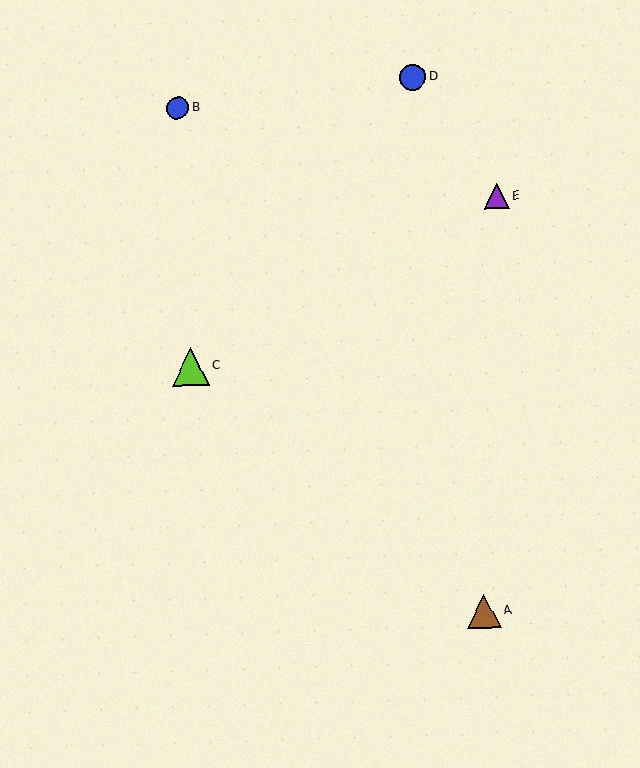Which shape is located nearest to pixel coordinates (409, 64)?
The blue circle (labeled D) at (413, 77) is nearest to that location.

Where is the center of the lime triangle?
The center of the lime triangle is at (190, 366).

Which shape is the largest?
The lime triangle (labeled C) is the largest.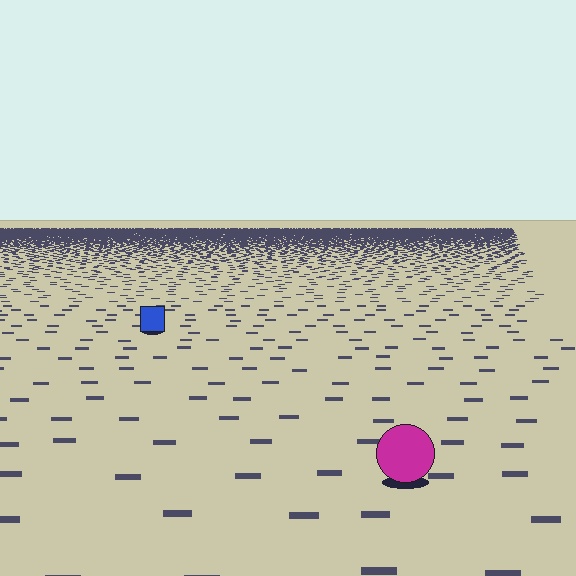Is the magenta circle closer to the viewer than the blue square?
Yes. The magenta circle is closer — you can tell from the texture gradient: the ground texture is coarser near it.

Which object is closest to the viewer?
The magenta circle is closest. The texture marks near it are larger and more spread out.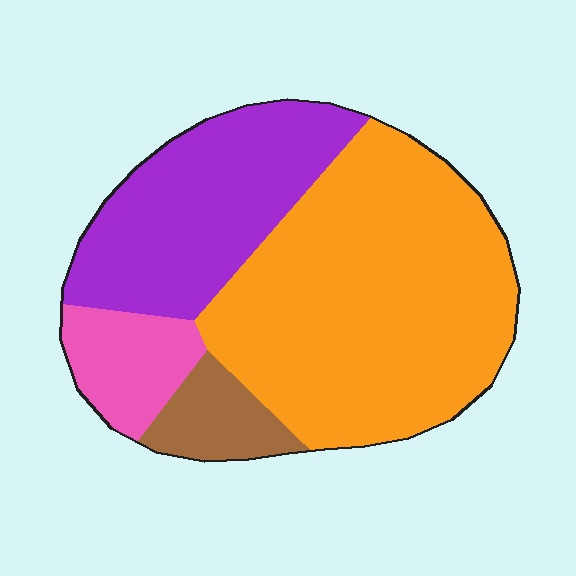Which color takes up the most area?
Orange, at roughly 55%.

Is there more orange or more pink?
Orange.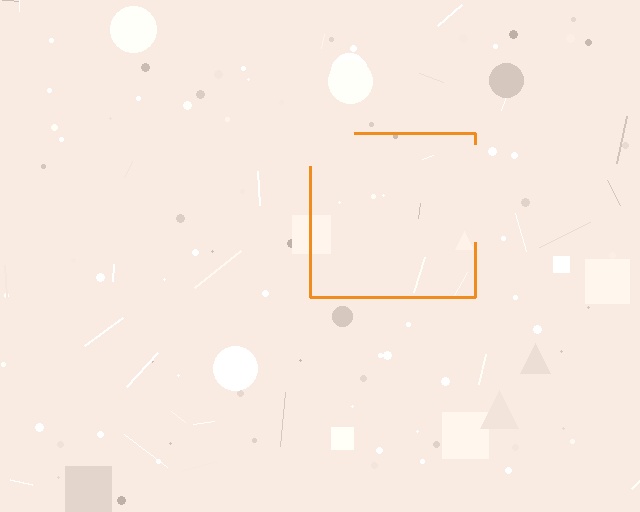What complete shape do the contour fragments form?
The contour fragments form a square.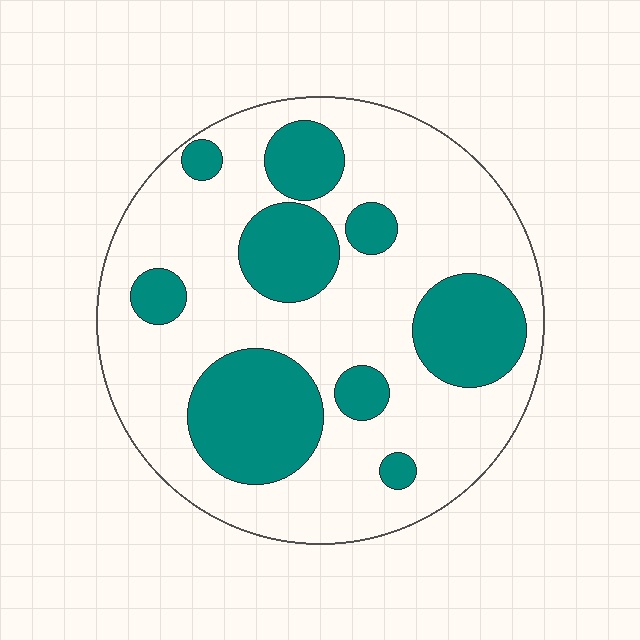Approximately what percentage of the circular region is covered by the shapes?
Approximately 30%.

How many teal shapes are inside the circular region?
9.